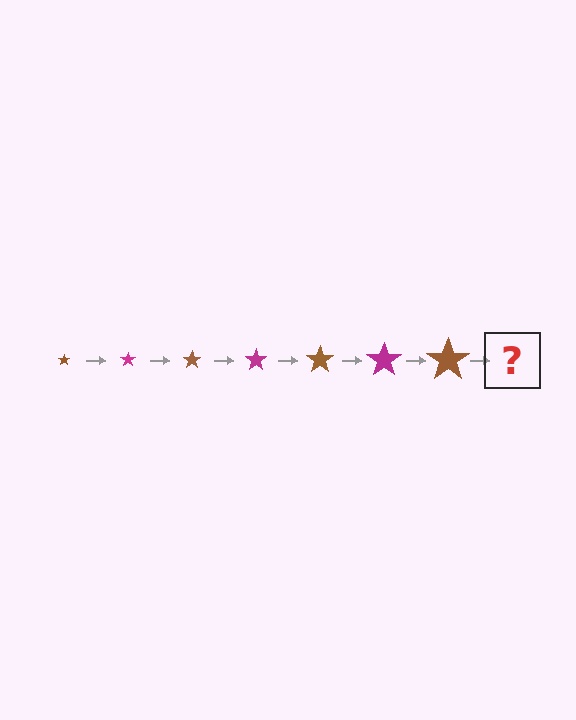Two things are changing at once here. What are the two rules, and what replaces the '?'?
The two rules are that the star grows larger each step and the color cycles through brown and magenta. The '?' should be a magenta star, larger than the previous one.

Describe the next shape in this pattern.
It should be a magenta star, larger than the previous one.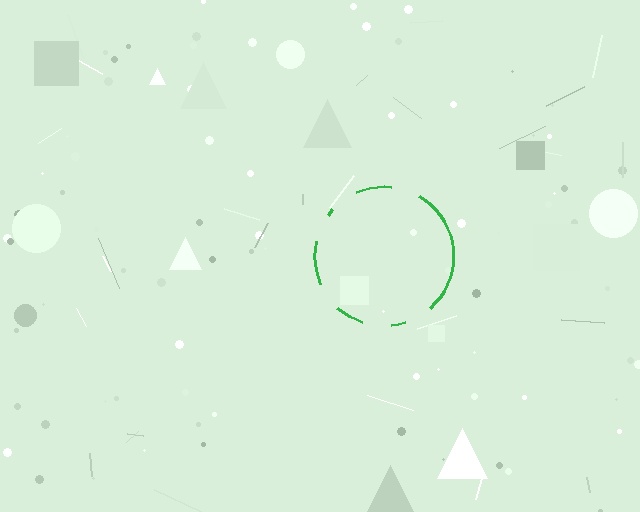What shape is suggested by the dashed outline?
The dashed outline suggests a circle.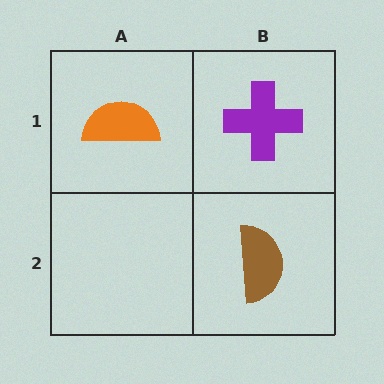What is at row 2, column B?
A brown semicircle.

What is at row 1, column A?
An orange semicircle.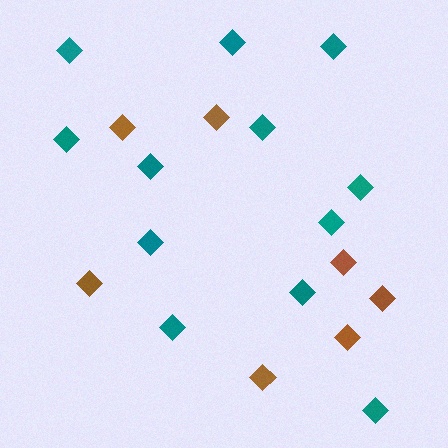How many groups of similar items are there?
There are 2 groups: one group of brown diamonds (7) and one group of teal diamonds (12).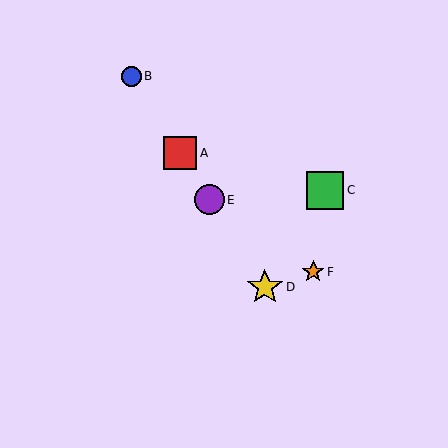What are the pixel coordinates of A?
Object A is at (180, 153).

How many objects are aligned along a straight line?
4 objects (A, B, D, E) are aligned along a straight line.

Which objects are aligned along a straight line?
Objects A, B, D, E are aligned along a straight line.